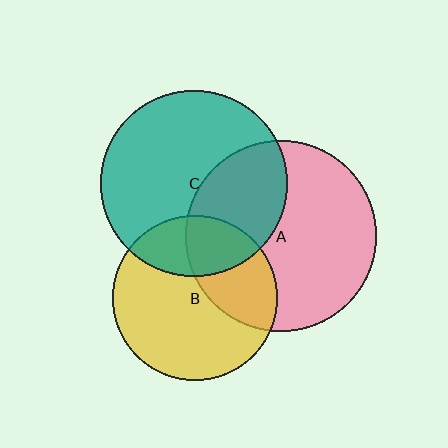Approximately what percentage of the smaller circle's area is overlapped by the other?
Approximately 35%.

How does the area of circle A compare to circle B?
Approximately 1.3 times.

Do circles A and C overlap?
Yes.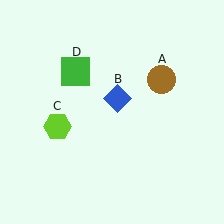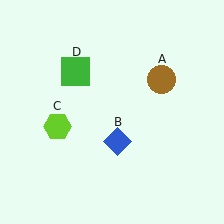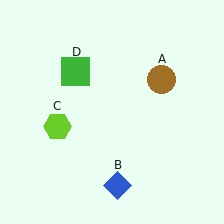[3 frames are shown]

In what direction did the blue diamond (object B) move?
The blue diamond (object B) moved down.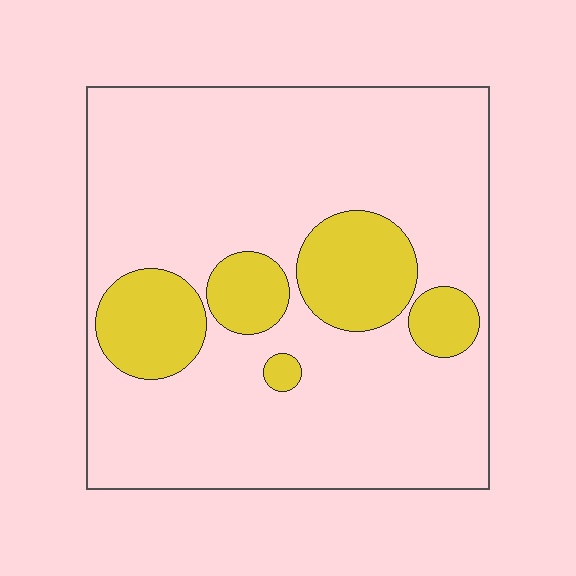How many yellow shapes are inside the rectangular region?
5.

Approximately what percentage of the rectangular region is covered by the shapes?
Approximately 20%.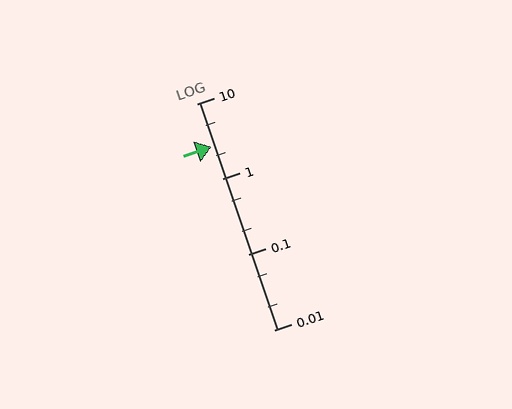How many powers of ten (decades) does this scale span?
The scale spans 3 decades, from 0.01 to 10.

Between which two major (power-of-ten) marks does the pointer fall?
The pointer is between 1 and 10.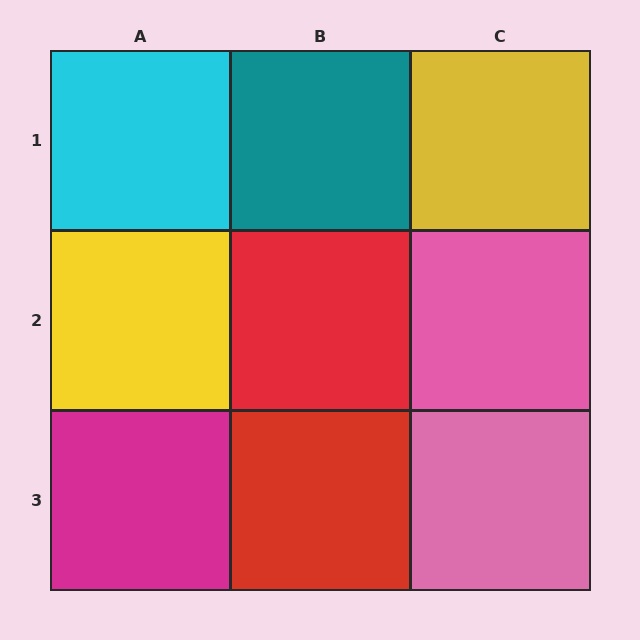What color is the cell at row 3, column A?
Magenta.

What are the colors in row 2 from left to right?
Yellow, red, pink.